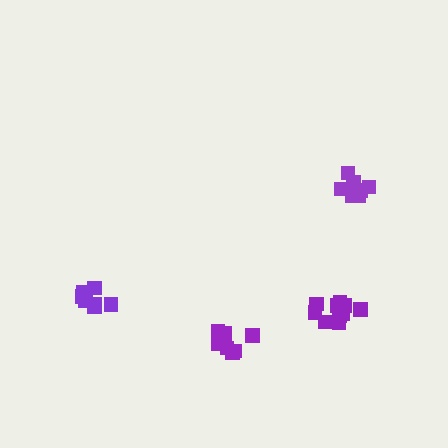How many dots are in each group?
Group 1: 8 dots, Group 2: 7 dots, Group 3: 7 dots, Group 4: 10 dots (32 total).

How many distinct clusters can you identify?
There are 4 distinct clusters.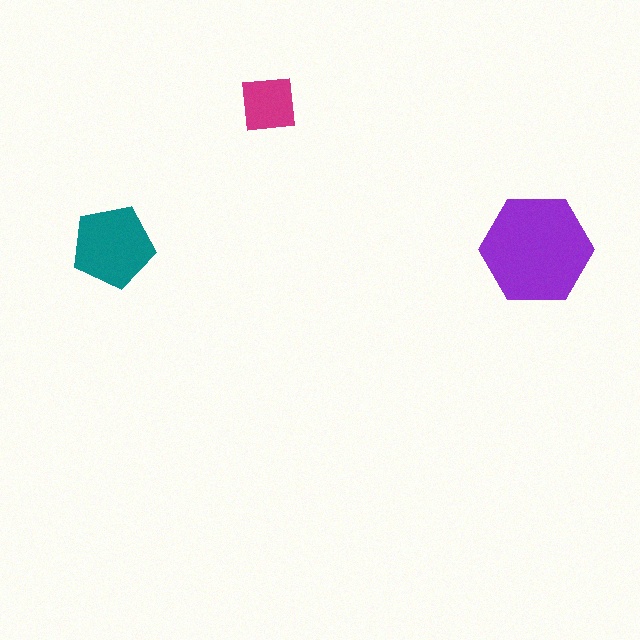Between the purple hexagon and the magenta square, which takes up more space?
The purple hexagon.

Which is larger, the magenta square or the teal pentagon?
The teal pentagon.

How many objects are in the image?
There are 3 objects in the image.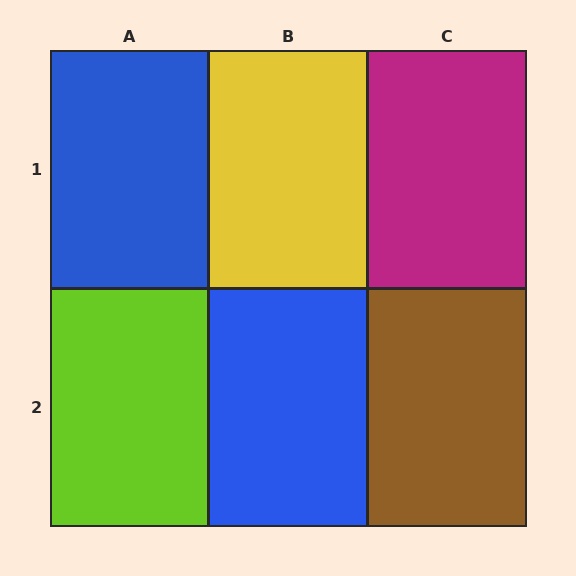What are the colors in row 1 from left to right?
Blue, yellow, magenta.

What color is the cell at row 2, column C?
Brown.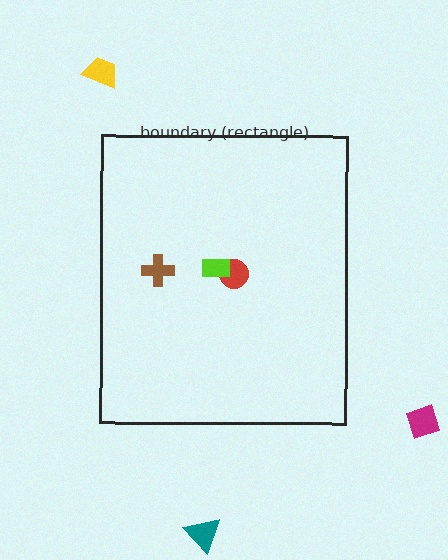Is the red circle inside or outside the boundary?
Inside.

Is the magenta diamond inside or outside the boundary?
Outside.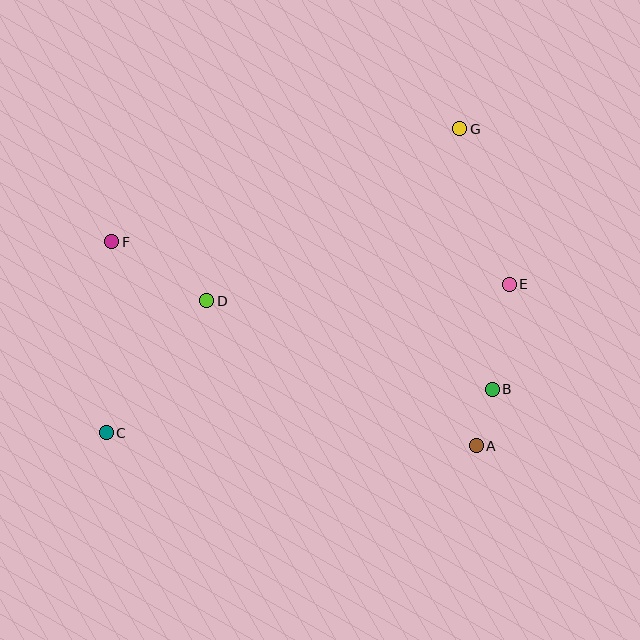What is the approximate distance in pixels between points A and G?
The distance between A and G is approximately 318 pixels.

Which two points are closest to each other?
Points A and B are closest to each other.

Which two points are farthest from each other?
Points C and G are farthest from each other.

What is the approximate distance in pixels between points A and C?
The distance between A and C is approximately 370 pixels.